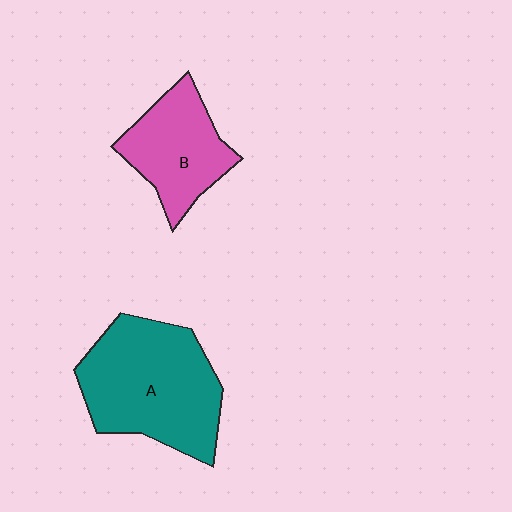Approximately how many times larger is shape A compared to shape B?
Approximately 1.6 times.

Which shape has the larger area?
Shape A (teal).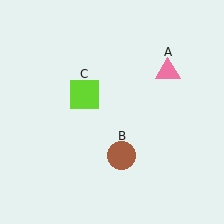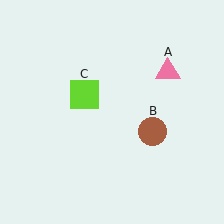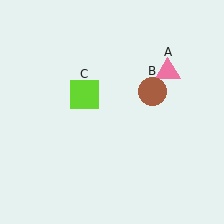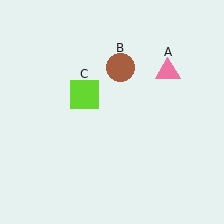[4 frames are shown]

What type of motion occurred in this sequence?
The brown circle (object B) rotated counterclockwise around the center of the scene.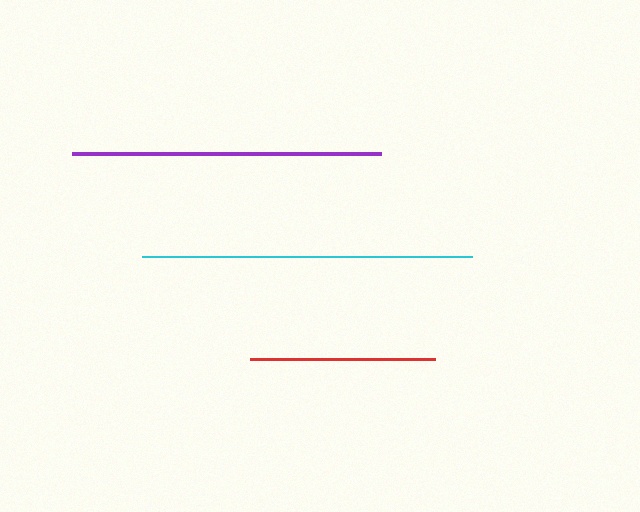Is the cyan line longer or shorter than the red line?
The cyan line is longer than the red line.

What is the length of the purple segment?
The purple segment is approximately 309 pixels long.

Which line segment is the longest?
The cyan line is the longest at approximately 331 pixels.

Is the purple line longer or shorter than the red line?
The purple line is longer than the red line.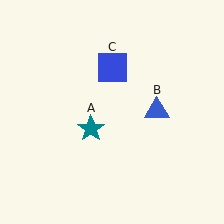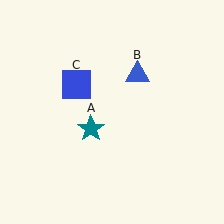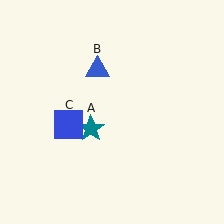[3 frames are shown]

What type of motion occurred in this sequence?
The blue triangle (object B), blue square (object C) rotated counterclockwise around the center of the scene.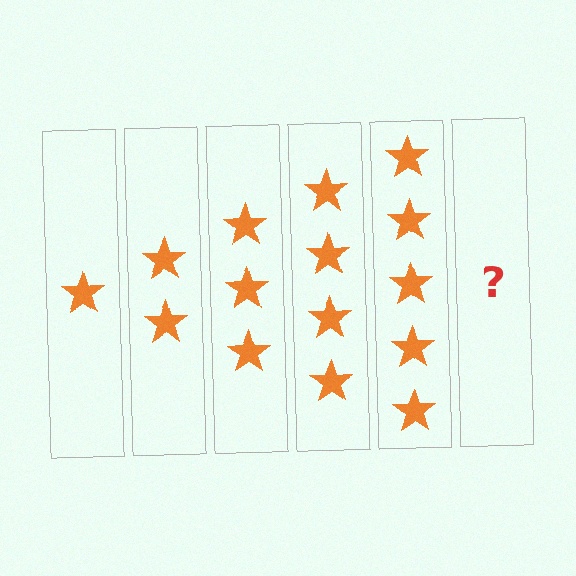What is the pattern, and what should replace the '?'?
The pattern is that each step adds one more star. The '?' should be 6 stars.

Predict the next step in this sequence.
The next step is 6 stars.